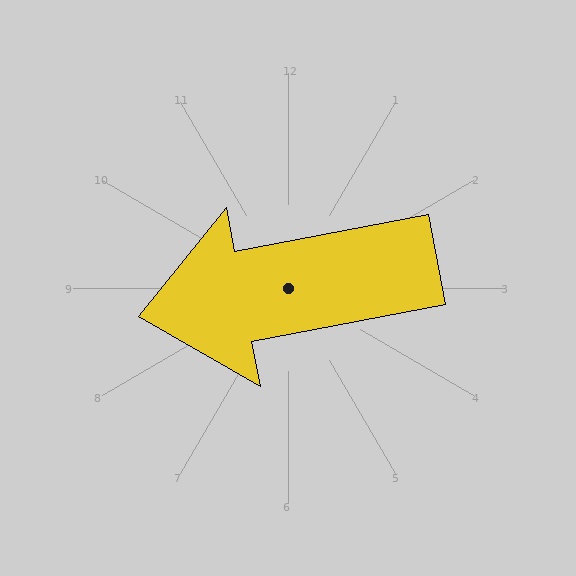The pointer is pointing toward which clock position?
Roughly 9 o'clock.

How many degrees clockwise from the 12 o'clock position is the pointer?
Approximately 259 degrees.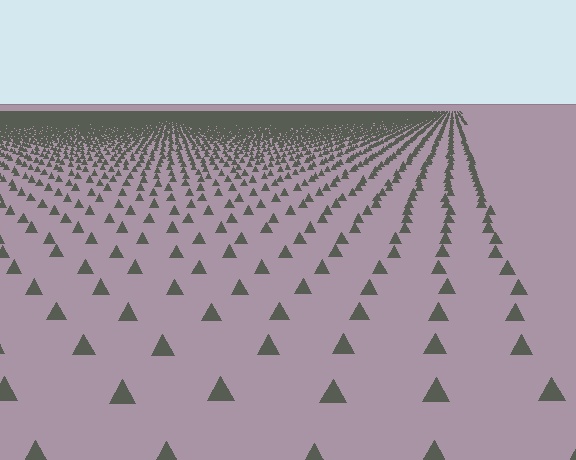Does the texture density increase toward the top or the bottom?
Density increases toward the top.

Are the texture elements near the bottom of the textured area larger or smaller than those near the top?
Larger. Near the bottom, elements are closer to the viewer and appear at a bigger on-screen size.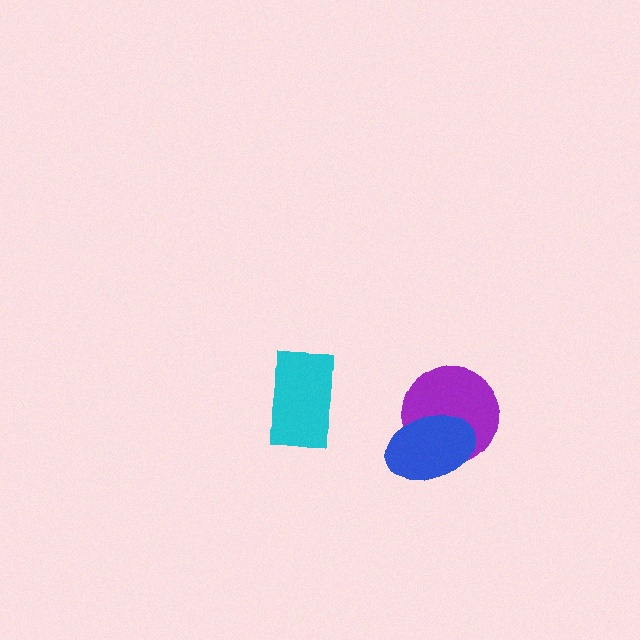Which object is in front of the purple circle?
The blue ellipse is in front of the purple circle.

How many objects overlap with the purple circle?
1 object overlaps with the purple circle.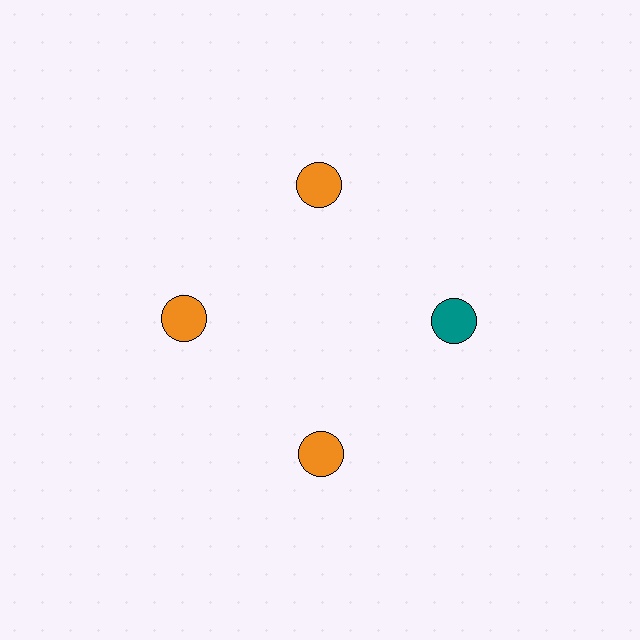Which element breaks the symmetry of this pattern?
The teal circle at roughly the 3 o'clock position breaks the symmetry. All other shapes are orange circles.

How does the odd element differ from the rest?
It has a different color: teal instead of orange.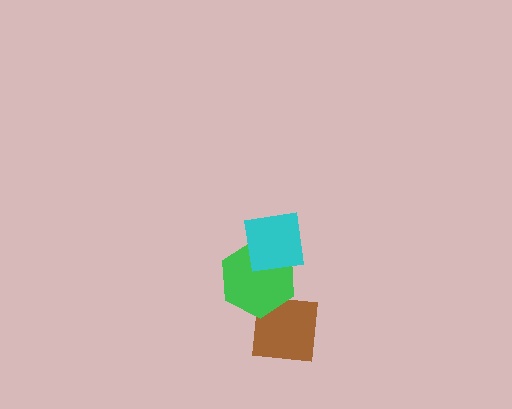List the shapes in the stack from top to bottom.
From top to bottom: the cyan square, the green hexagon, the brown square.